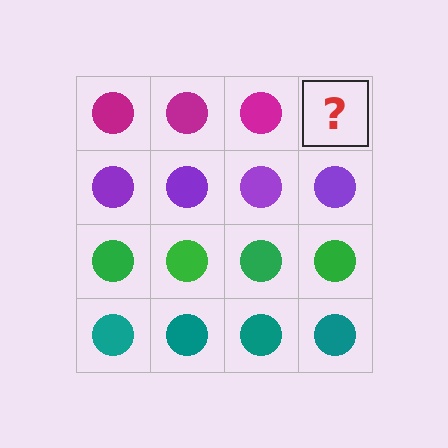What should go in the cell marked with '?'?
The missing cell should contain a magenta circle.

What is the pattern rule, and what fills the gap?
The rule is that each row has a consistent color. The gap should be filled with a magenta circle.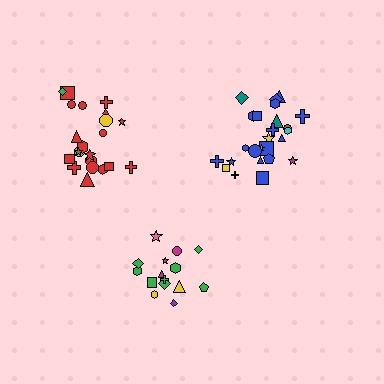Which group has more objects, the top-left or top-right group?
The top-right group.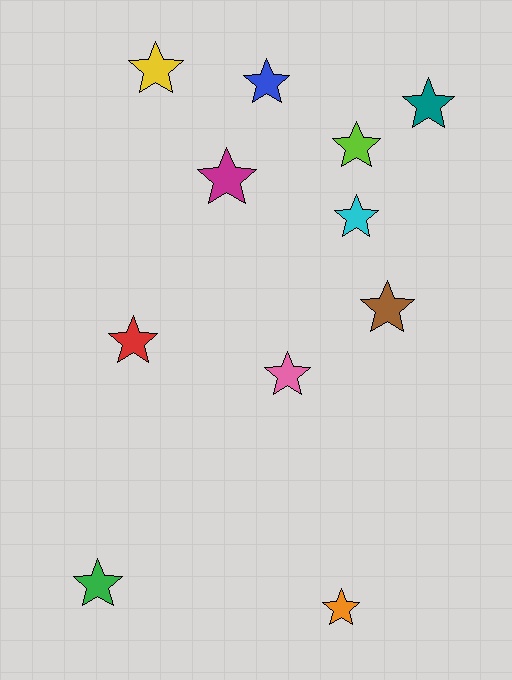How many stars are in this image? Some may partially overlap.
There are 11 stars.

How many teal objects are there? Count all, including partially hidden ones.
There is 1 teal object.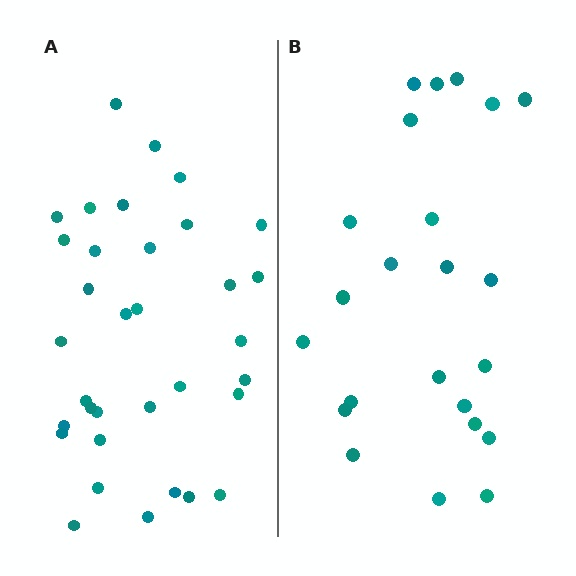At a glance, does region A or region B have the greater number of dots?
Region A (the left region) has more dots.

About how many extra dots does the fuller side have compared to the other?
Region A has roughly 12 or so more dots than region B.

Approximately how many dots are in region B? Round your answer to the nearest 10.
About 20 dots. (The exact count is 23, which rounds to 20.)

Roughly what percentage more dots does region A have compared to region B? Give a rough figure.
About 50% more.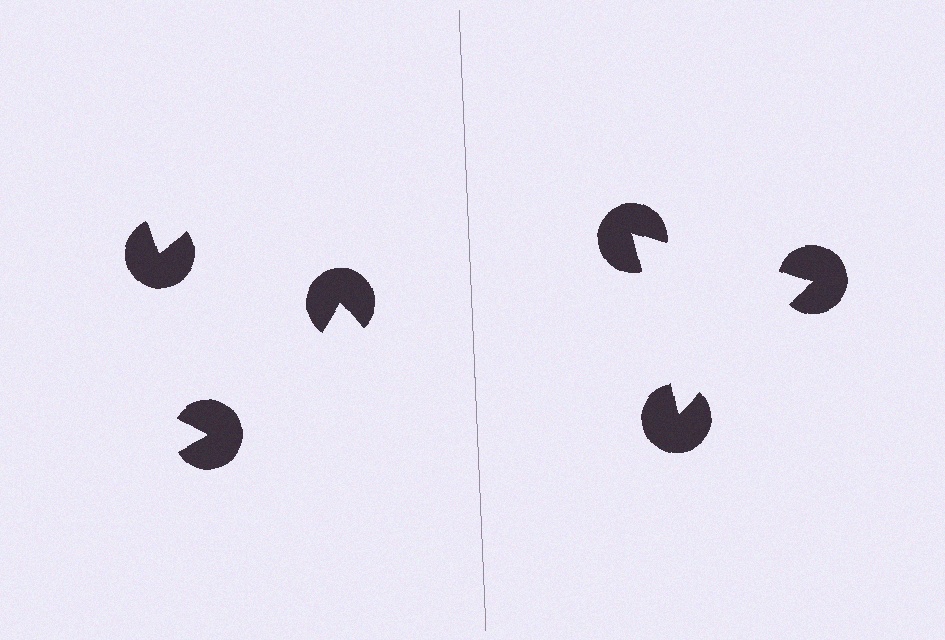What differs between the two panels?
The pac-man discs are positioned identically on both sides; only the wedge orientations differ. On the right they align to a triangle; on the left they are misaligned.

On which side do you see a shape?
An illusory triangle appears on the right side. On the left side the wedge cuts are rotated, so no coherent shape forms.